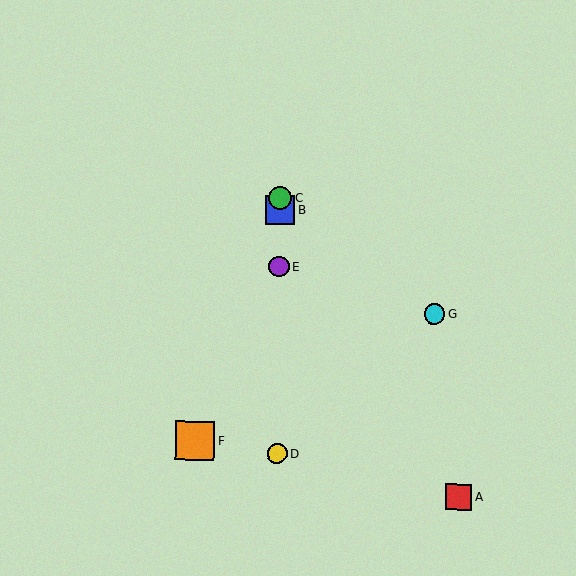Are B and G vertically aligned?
No, B is at x≈280 and G is at x≈434.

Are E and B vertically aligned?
Yes, both are at x≈279.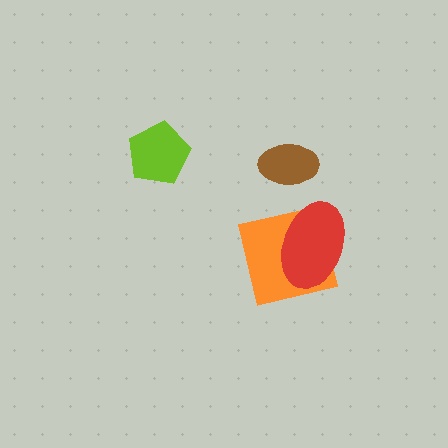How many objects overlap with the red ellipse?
1 object overlaps with the red ellipse.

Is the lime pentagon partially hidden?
No, no other shape covers it.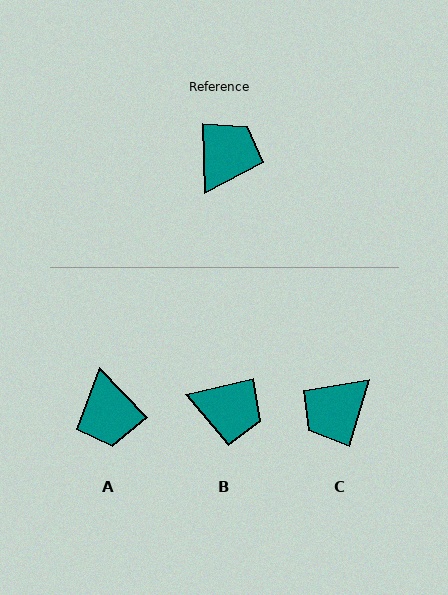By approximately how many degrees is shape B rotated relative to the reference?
Approximately 78 degrees clockwise.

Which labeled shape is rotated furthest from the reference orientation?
C, about 163 degrees away.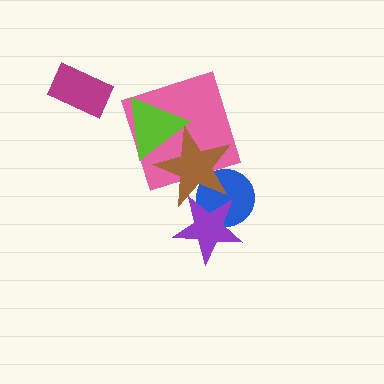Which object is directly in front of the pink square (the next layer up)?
The brown star is directly in front of the pink square.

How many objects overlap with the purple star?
2 objects overlap with the purple star.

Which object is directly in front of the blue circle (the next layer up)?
The brown star is directly in front of the blue circle.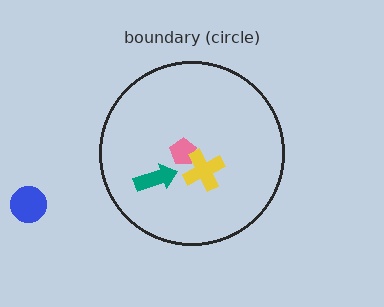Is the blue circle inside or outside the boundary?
Outside.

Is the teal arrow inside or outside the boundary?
Inside.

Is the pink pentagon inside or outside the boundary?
Inside.